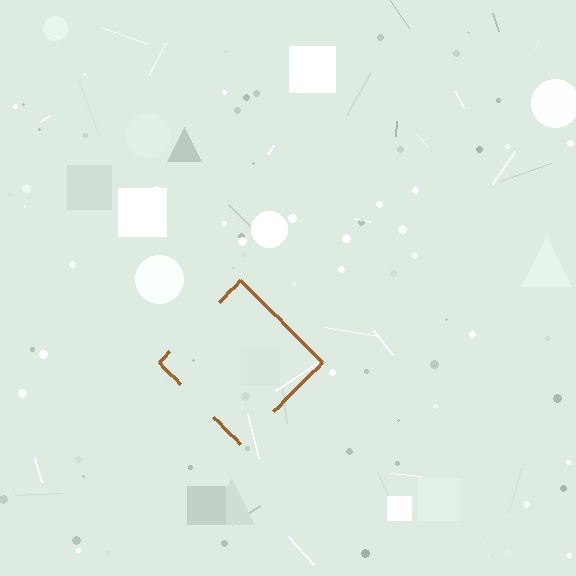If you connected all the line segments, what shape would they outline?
They would outline a diamond.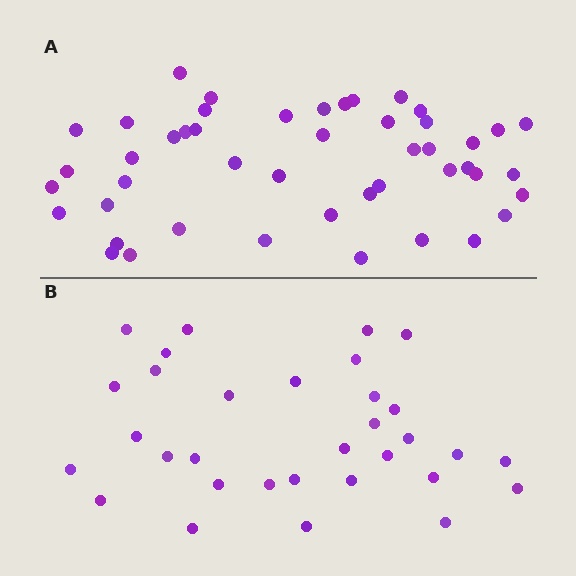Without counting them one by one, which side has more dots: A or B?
Region A (the top region) has more dots.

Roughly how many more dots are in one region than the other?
Region A has approximately 15 more dots than region B.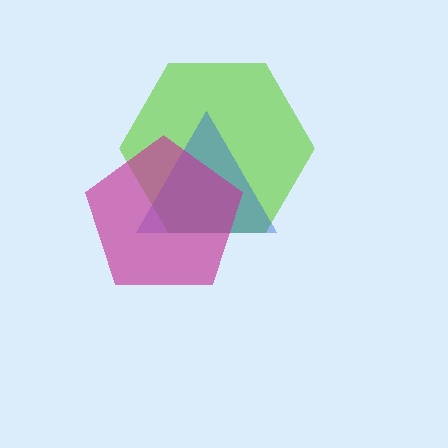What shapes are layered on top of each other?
The layered shapes are: a lime hexagon, a blue triangle, a magenta pentagon.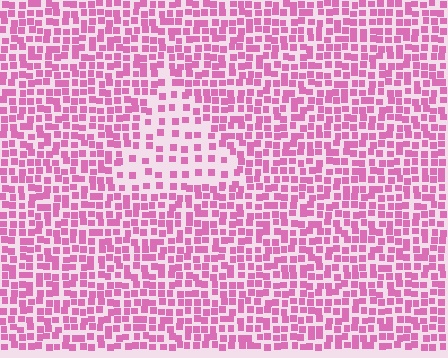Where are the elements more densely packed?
The elements are more densely packed outside the triangle boundary.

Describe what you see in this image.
The image contains small pink elements arranged at two different densities. A triangle-shaped region is visible where the elements are less densely packed than the surrounding area.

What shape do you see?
I see a triangle.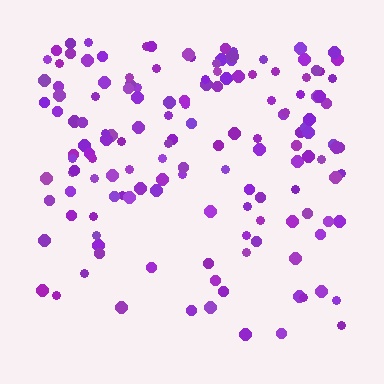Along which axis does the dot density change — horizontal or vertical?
Vertical.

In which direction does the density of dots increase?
From bottom to top, with the top side densest.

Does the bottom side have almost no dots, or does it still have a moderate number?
Still a moderate number, just noticeably fewer than the top.